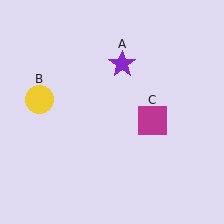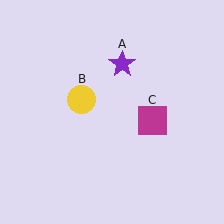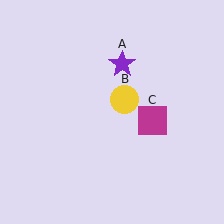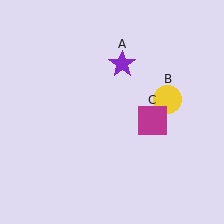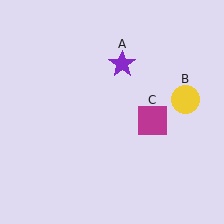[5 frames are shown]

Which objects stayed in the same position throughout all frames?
Purple star (object A) and magenta square (object C) remained stationary.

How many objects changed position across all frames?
1 object changed position: yellow circle (object B).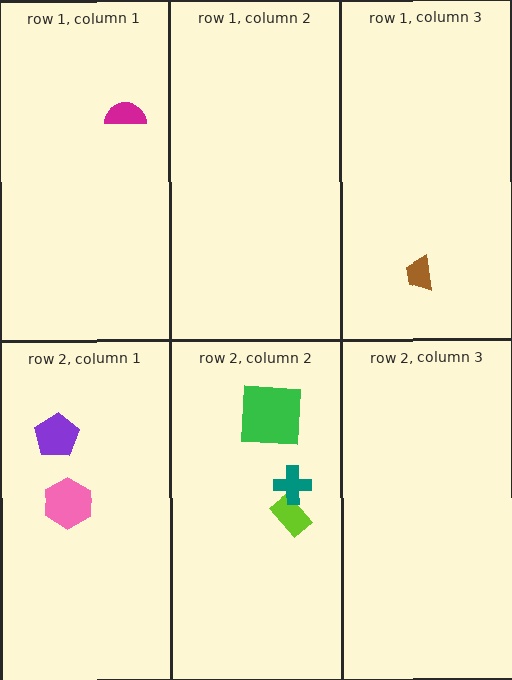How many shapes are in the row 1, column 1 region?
1.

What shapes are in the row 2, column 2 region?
The lime rectangle, the green square, the teal cross.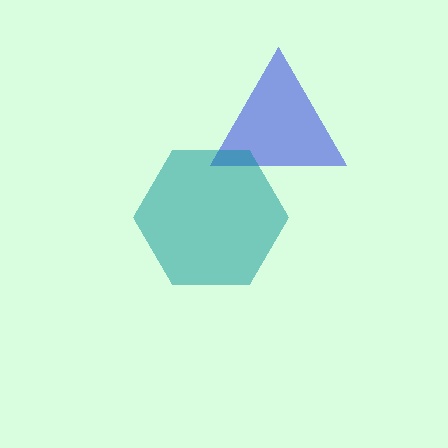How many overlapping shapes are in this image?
There are 2 overlapping shapes in the image.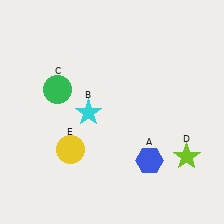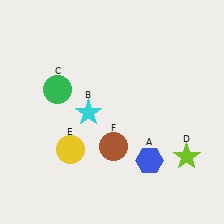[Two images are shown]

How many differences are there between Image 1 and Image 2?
There is 1 difference between the two images.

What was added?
A brown circle (F) was added in Image 2.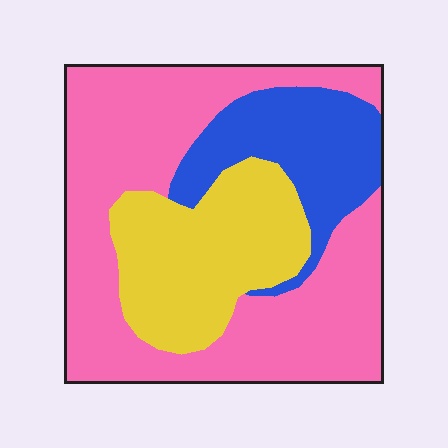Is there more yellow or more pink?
Pink.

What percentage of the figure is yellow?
Yellow takes up about one quarter (1/4) of the figure.